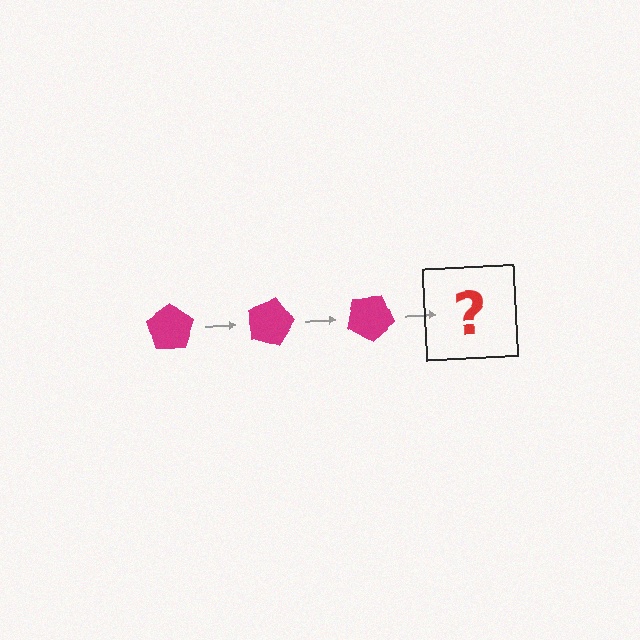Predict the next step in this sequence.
The next step is a magenta pentagon rotated 45 degrees.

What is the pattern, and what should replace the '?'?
The pattern is that the pentagon rotates 15 degrees each step. The '?' should be a magenta pentagon rotated 45 degrees.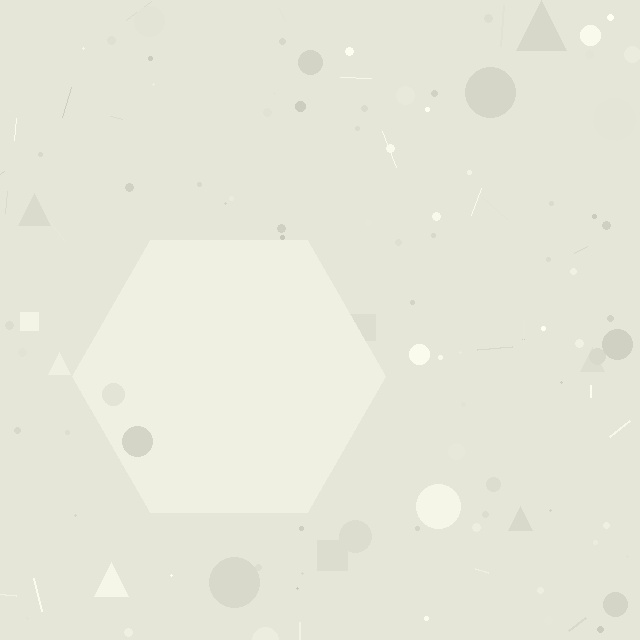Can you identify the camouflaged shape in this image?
The camouflaged shape is a hexagon.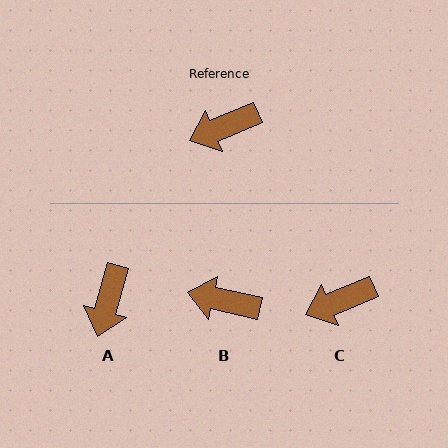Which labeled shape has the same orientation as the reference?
C.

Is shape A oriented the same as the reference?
No, it is off by about 52 degrees.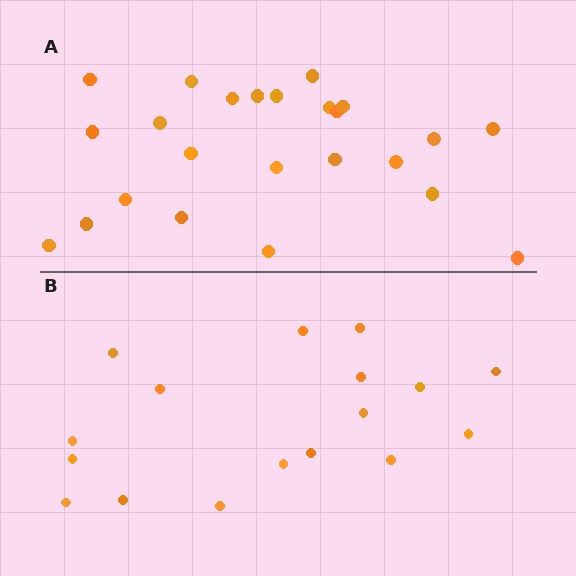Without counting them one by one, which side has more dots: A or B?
Region A (the top region) has more dots.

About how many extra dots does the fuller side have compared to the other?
Region A has roughly 8 or so more dots than region B.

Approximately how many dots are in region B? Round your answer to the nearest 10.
About 20 dots. (The exact count is 17, which rounds to 20.)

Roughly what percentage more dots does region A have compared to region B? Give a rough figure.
About 40% more.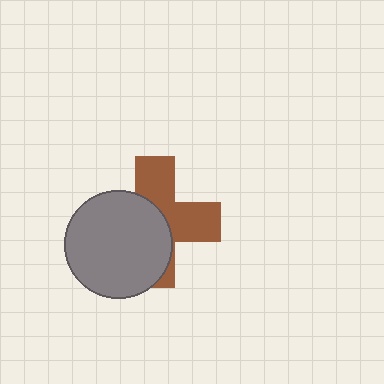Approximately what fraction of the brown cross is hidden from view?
Roughly 51% of the brown cross is hidden behind the gray circle.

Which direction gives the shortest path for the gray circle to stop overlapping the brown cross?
Moving toward the lower-left gives the shortest separation.